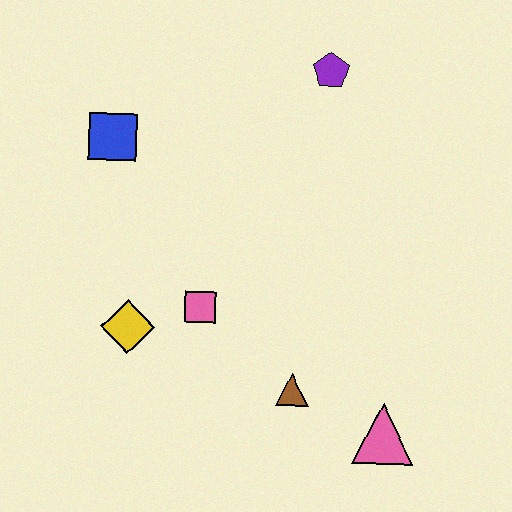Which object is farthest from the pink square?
The purple pentagon is farthest from the pink square.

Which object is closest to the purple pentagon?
The blue square is closest to the purple pentagon.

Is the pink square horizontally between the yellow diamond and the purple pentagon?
Yes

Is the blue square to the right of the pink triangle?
No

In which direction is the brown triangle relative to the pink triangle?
The brown triangle is to the left of the pink triangle.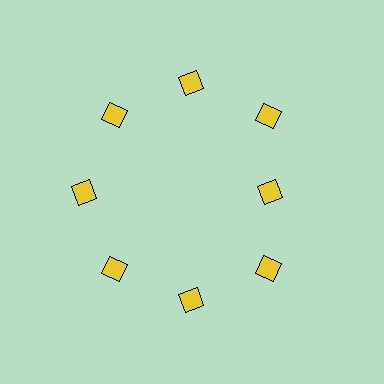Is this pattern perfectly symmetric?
No. The 8 yellow diamonds are arranged in a ring, but one element near the 3 o'clock position is pulled inward toward the center, breaking the 8-fold rotational symmetry.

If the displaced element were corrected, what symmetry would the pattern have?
It would have 8-fold rotational symmetry — the pattern would map onto itself every 45 degrees.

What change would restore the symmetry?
The symmetry would be restored by moving it outward, back onto the ring so that all 8 diamonds sit at equal angles and equal distance from the center.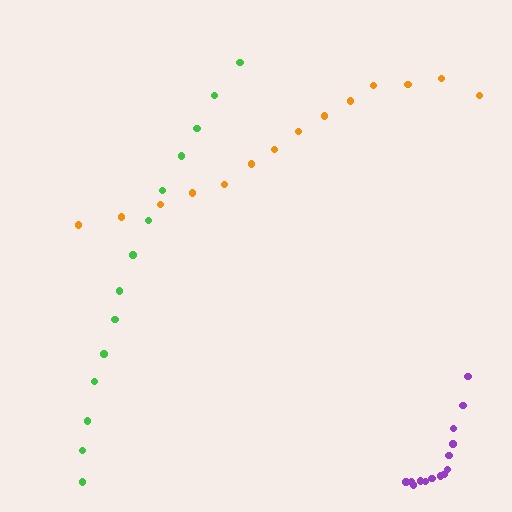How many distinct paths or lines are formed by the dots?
There are 3 distinct paths.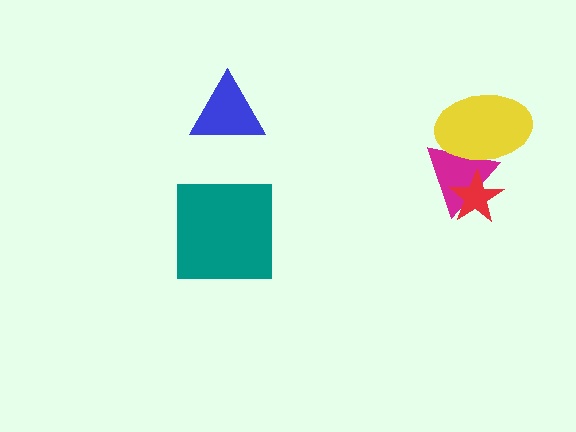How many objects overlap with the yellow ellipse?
2 objects overlap with the yellow ellipse.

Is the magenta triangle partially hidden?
Yes, it is partially covered by another shape.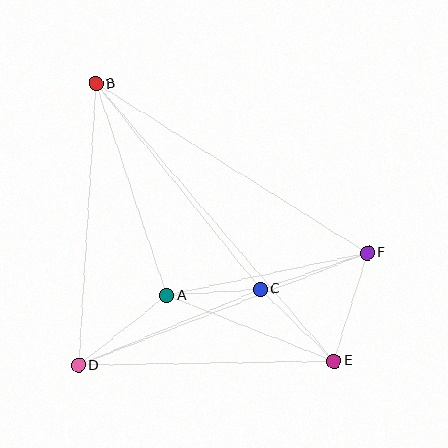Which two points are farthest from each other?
Points B and E are farthest from each other.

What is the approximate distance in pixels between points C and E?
The distance between C and E is approximately 103 pixels.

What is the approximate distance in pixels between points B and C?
The distance between B and C is approximately 263 pixels.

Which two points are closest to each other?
Points A and C are closest to each other.